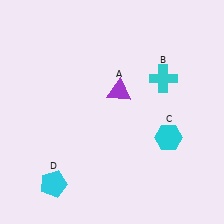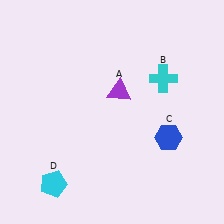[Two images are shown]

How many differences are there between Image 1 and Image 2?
There is 1 difference between the two images.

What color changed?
The hexagon (C) changed from cyan in Image 1 to blue in Image 2.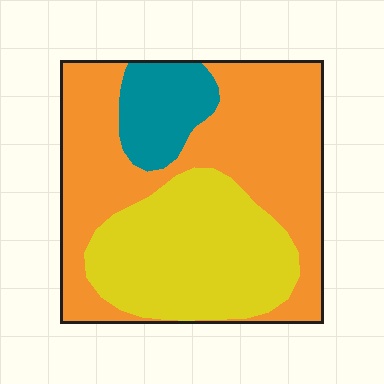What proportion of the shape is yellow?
Yellow covers about 35% of the shape.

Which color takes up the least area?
Teal, at roughly 10%.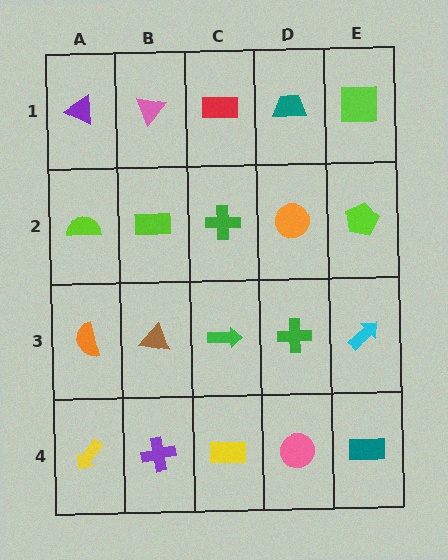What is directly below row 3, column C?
A yellow rectangle.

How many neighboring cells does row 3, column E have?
3.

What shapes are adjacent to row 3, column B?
A lime rectangle (row 2, column B), a purple cross (row 4, column B), an orange semicircle (row 3, column A), a green arrow (row 3, column C).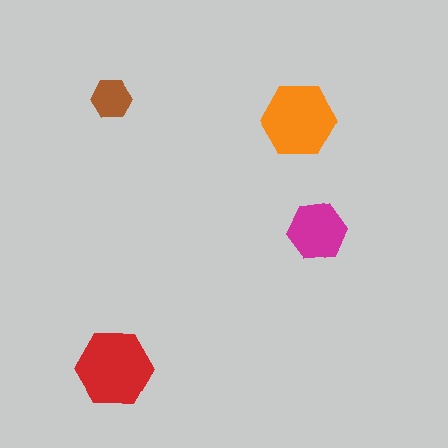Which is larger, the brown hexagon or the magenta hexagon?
The magenta one.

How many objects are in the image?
There are 4 objects in the image.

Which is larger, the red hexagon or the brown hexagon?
The red one.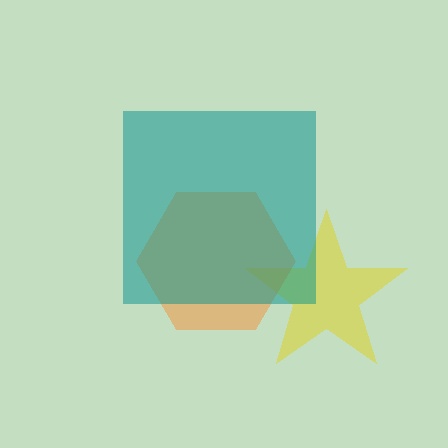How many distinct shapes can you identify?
There are 3 distinct shapes: a yellow star, an orange hexagon, a teal square.